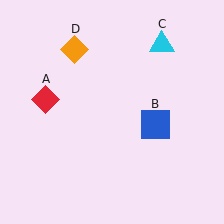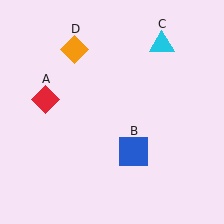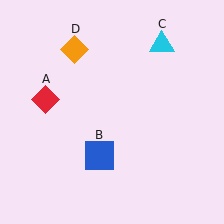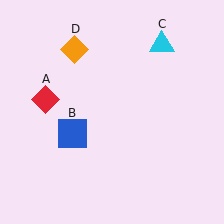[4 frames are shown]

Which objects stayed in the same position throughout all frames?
Red diamond (object A) and cyan triangle (object C) and orange diamond (object D) remained stationary.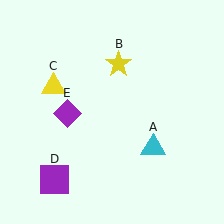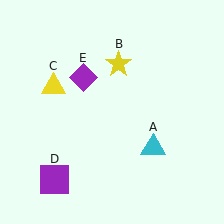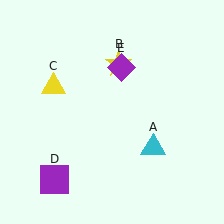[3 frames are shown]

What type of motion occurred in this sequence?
The purple diamond (object E) rotated clockwise around the center of the scene.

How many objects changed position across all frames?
1 object changed position: purple diamond (object E).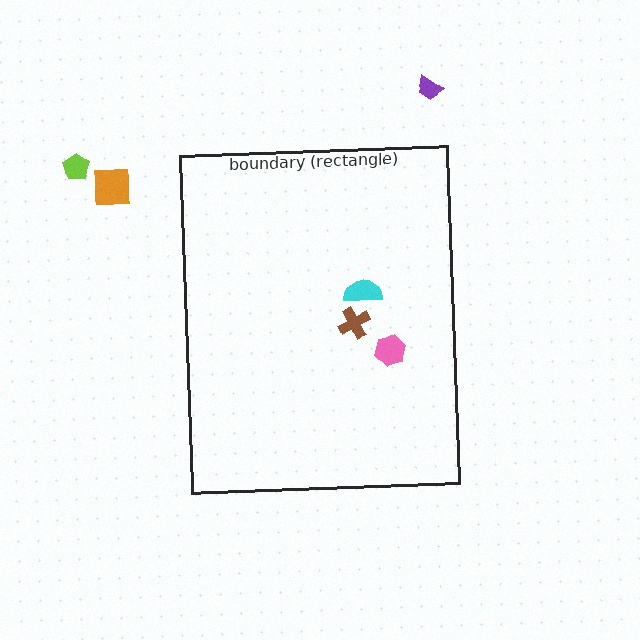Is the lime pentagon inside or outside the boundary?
Outside.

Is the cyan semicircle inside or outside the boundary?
Inside.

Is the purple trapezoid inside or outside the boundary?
Outside.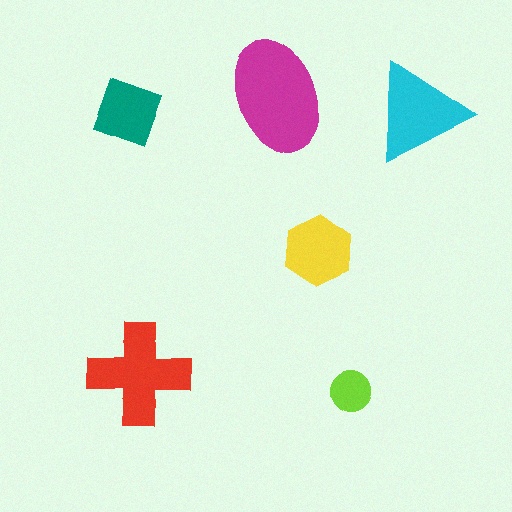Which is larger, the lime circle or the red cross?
The red cross.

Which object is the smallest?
The lime circle.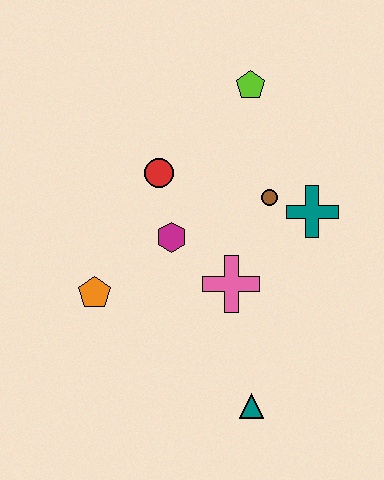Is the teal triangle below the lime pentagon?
Yes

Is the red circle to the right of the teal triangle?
No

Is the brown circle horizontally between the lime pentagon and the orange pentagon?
No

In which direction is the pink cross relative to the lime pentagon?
The pink cross is below the lime pentagon.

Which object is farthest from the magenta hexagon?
The teal triangle is farthest from the magenta hexagon.